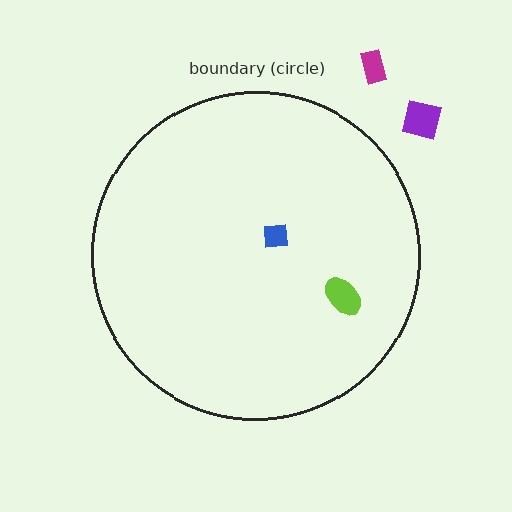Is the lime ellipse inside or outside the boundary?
Inside.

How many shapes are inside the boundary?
2 inside, 2 outside.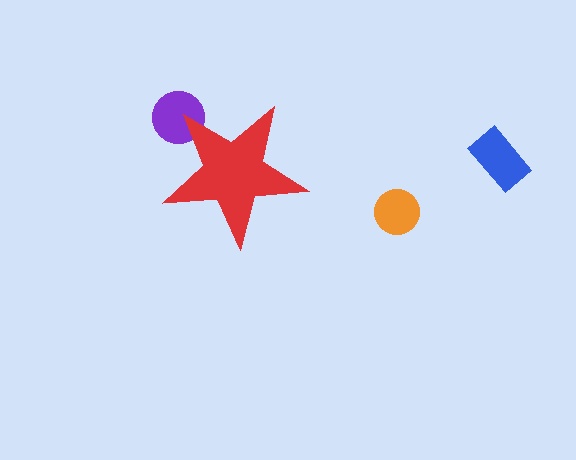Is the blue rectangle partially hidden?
No, the blue rectangle is fully visible.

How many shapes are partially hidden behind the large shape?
1 shape is partially hidden.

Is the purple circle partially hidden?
Yes, the purple circle is partially hidden behind the red star.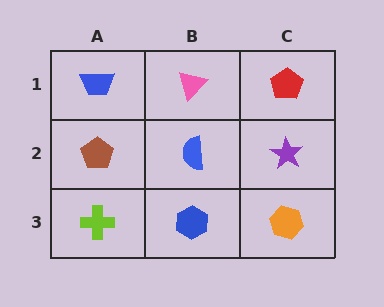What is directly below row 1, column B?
A blue semicircle.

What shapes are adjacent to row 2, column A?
A blue trapezoid (row 1, column A), a lime cross (row 3, column A), a blue semicircle (row 2, column B).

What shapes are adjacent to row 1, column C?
A purple star (row 2, column C), a pink triangle (row 1, column B).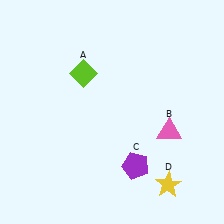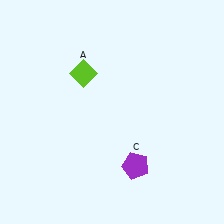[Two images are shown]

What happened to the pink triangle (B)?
The pink triangle (B) was removed in Image 2. It was in the bottom-right area of Image 1.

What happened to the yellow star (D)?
The yellow star (D) was removed in Image 2. It was in the bottom-right area of Image 1.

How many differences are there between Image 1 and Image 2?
There are 2 differences between the two images.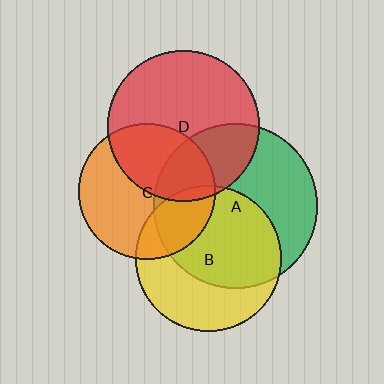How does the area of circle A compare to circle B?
Approximately 1.3 times.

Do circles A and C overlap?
Yes.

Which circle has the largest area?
Circle A (green).